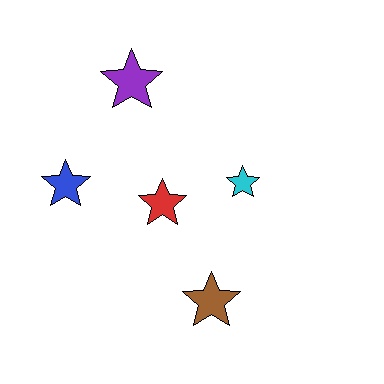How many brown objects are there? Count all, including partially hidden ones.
There is 1 brown object.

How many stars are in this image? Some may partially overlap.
There are 5 stars.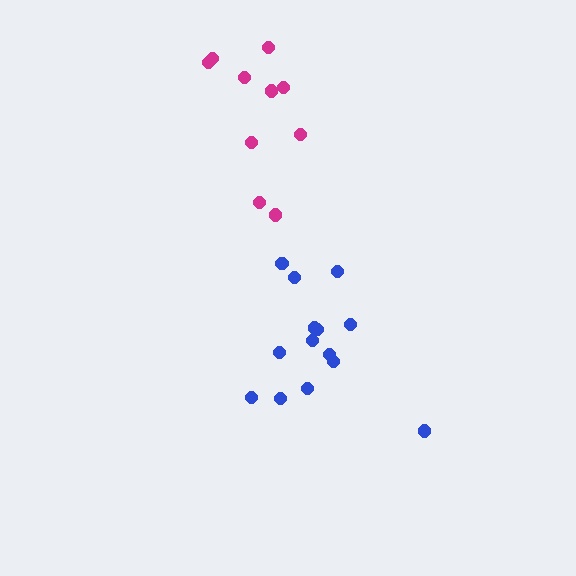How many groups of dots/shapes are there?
There are 2 groups.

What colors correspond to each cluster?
The clusters are colored: blue, magenta.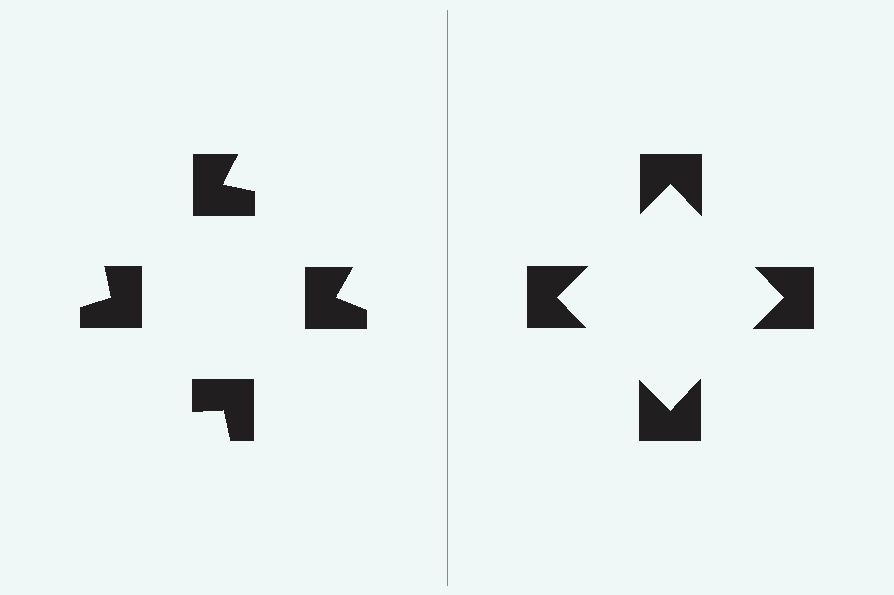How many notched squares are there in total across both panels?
8 — 4 on each side.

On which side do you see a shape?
An illusory square appears on the right side. On the left side the wedge cuts are rotated, so no coherent shape forms.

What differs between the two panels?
The notched squares are positioned identically on both sides; only the wedge orientations differ. On the right they align to a square; on the left they are misaligned.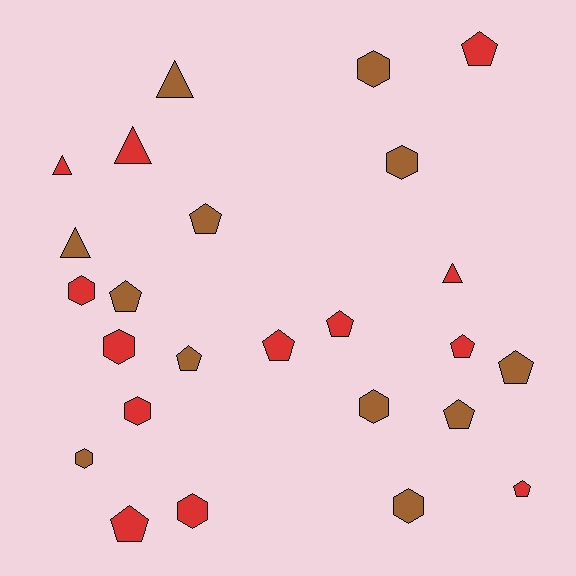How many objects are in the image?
There are 25 objects.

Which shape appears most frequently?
Pentagon, with 11 objects.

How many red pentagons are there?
There are 6 red pentagons.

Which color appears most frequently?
Red, with 13 objects.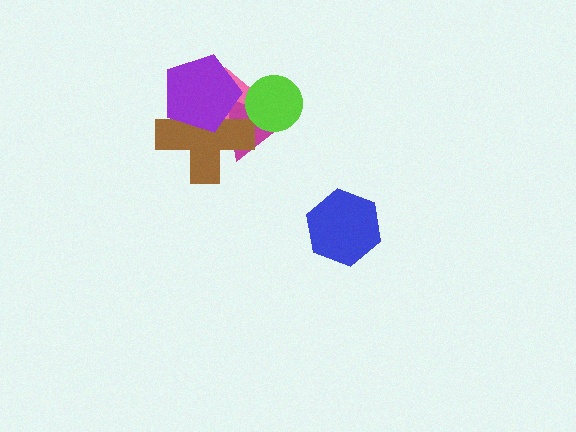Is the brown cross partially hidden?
Yes, it is partially covered by another shape.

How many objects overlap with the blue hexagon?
0 objects overlap with the blue hexagon.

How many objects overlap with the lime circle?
2 objects overlap with the lime circle.